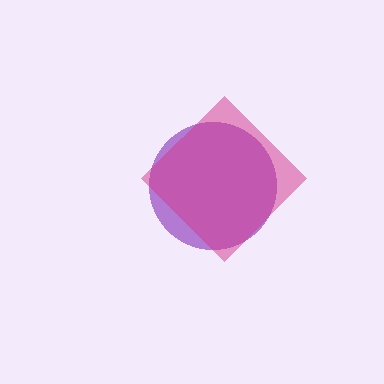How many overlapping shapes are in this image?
There are 2 overlapping shapes in the image.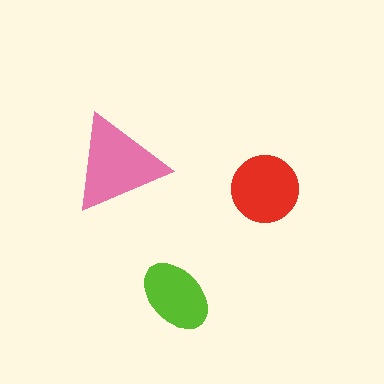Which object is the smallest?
The lime ellipse.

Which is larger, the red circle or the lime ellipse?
The red circle.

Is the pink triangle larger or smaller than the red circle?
Larger.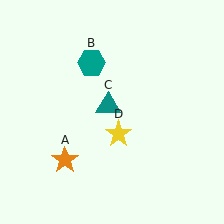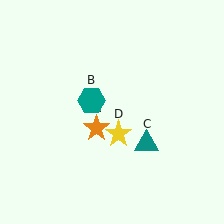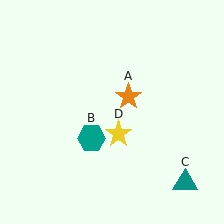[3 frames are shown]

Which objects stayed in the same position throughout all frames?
Yellow star (object D) remained stationary.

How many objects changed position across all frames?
3 objects changed position: orange star (object A), teal hexagon (object B), teal triangle (object C).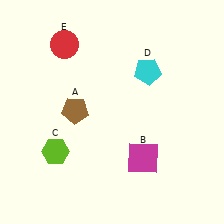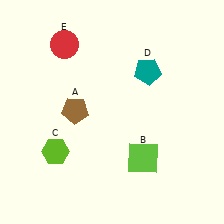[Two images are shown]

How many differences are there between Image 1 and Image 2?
There are 2 differences between the two images.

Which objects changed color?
B changed from magenta to lime. D changed from cyan to teal.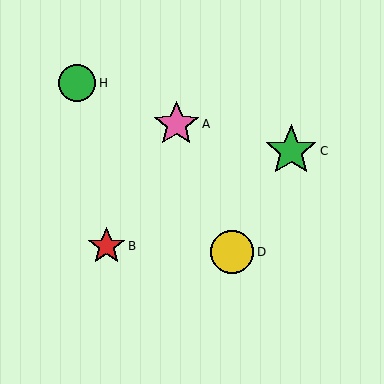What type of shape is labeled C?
Shape C is a green star.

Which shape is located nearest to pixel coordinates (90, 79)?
The green circle (labeled H) at (77, 83) is nearest to that location.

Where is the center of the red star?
The center of the red star is at (106, 246).